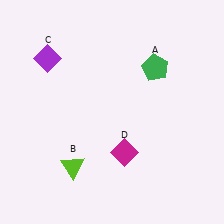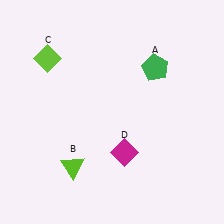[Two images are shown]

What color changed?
The diamond (C) changed from purple in Image 1 to lime in Image 2.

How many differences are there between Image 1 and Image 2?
There is 1 difference between the two images.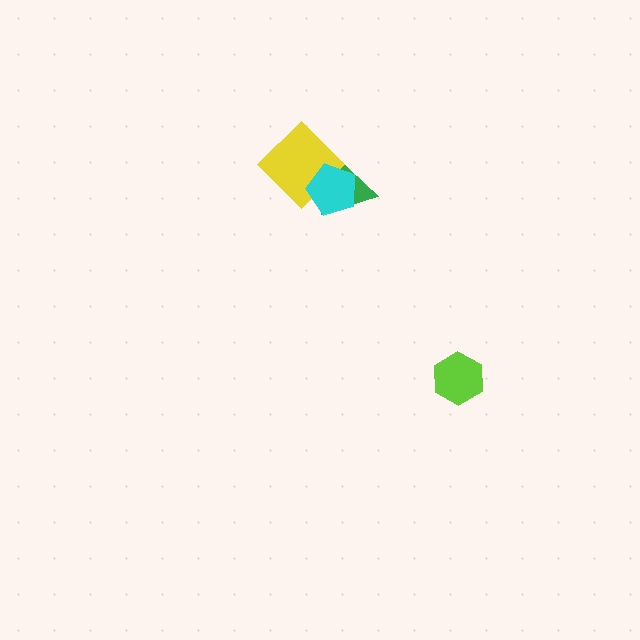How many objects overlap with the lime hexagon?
0 objects overlap with the lime hexagon.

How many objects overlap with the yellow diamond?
2 objects overlap with the yellow diamond.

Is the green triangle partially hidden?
Yes, it is partially covered by another shape.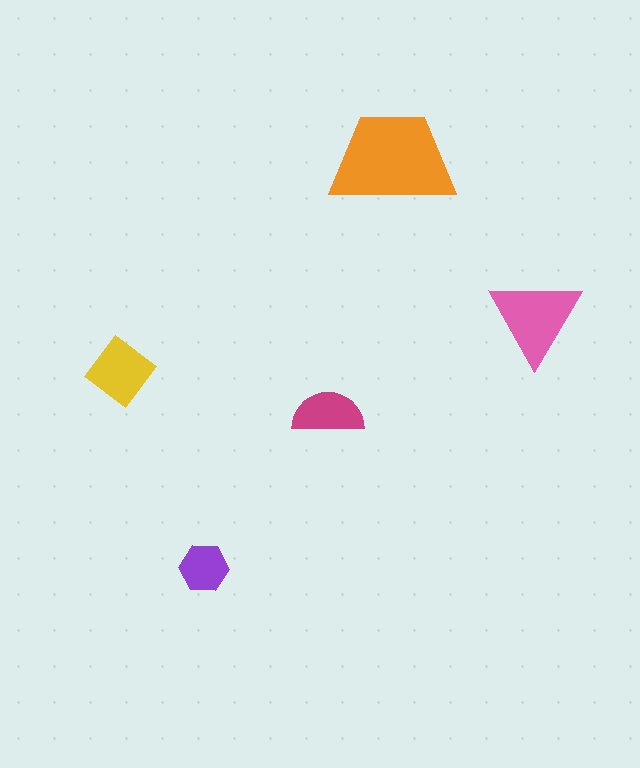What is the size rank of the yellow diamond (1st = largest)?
3rd.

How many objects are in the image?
There are 5 objects in the image.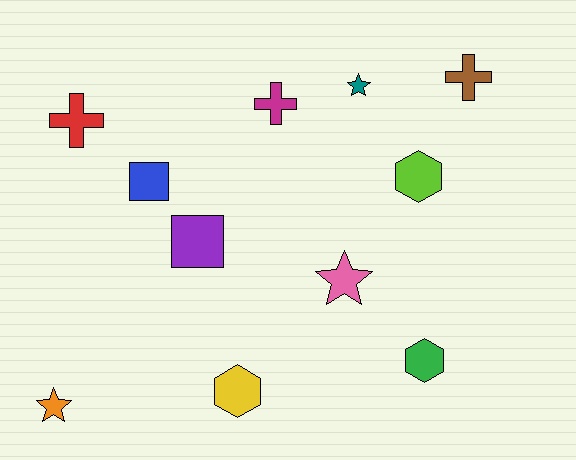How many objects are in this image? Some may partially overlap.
There are 11 objects.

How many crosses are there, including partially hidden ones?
There are 3 crosses.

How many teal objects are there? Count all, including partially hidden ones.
There is 1 teal object.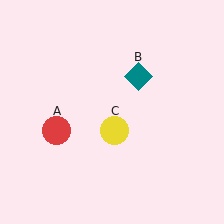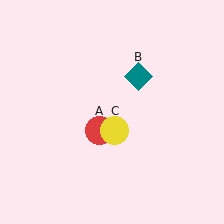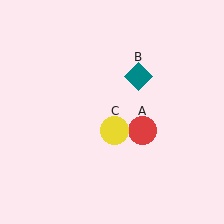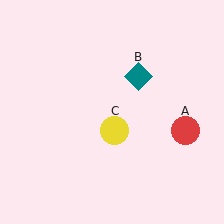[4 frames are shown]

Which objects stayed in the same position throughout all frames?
Teal diamond (object B) and yellow circle (object C) remained stationary.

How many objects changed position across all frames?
1 object changed position: red circle (object A).